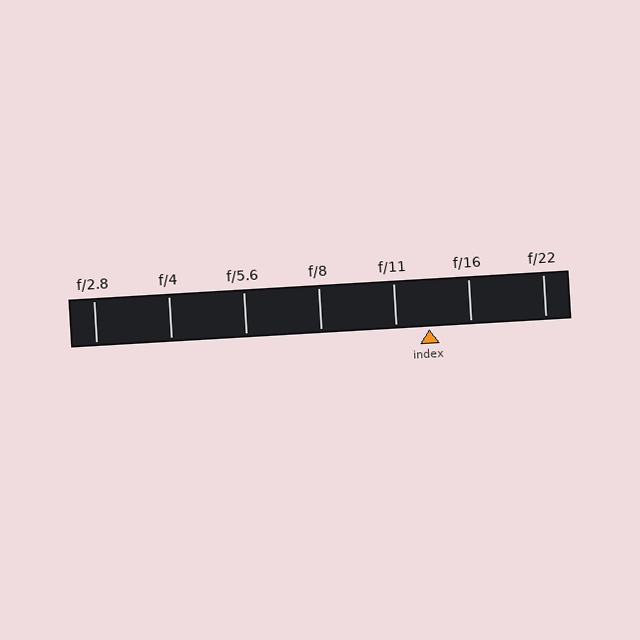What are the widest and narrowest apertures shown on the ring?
The widest aperture shown is f/2.8 and the narrowest is f/22.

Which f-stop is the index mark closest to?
The index mark is closest to f/11.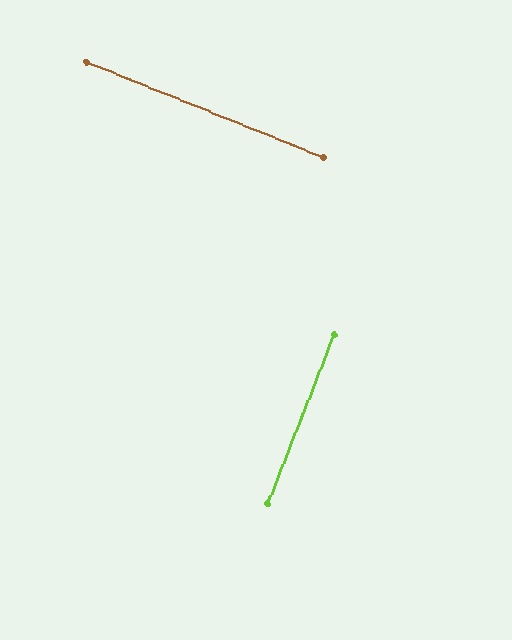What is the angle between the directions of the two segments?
Approximately 89 degrees.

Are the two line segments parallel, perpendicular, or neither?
Perpendicular — they meet at approximately 89°.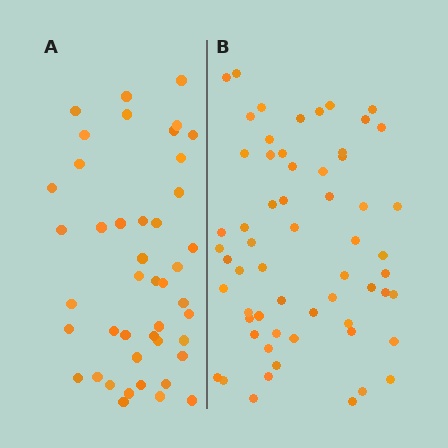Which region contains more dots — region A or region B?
Region B (the right region) has more dots.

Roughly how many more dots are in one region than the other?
Region B has approximately 15 more dots than region A.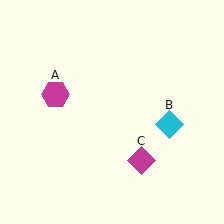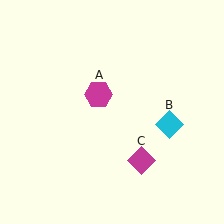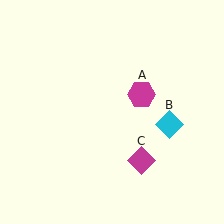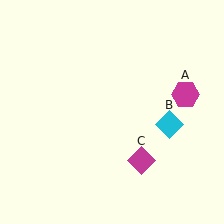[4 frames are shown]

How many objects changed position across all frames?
1 object changed position: magenta hexagon (object A).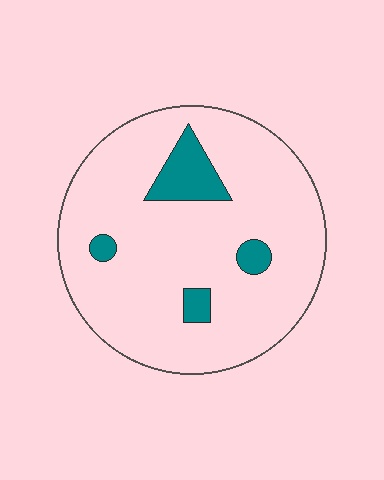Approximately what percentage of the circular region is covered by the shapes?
Approximately 10%.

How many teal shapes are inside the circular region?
4.